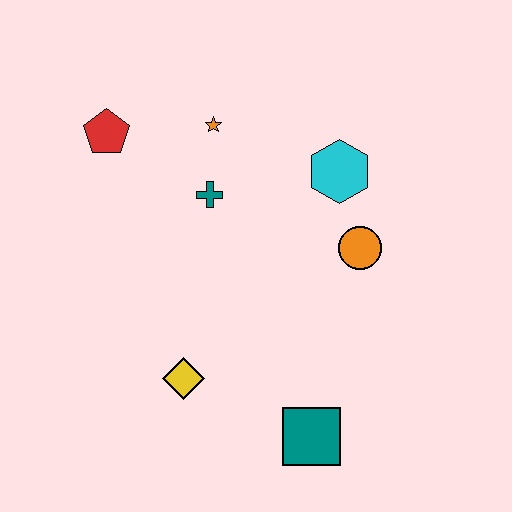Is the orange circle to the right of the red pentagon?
Yes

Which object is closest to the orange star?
The teal cross is closest to the orange star.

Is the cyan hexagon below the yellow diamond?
No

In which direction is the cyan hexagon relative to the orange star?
The cyan hexagon is to the right of the orange star.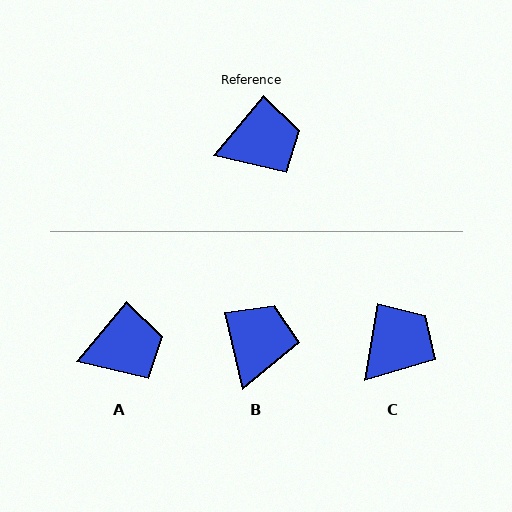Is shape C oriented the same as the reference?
No, it is off by about 30 degrees.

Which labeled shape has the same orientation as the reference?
A.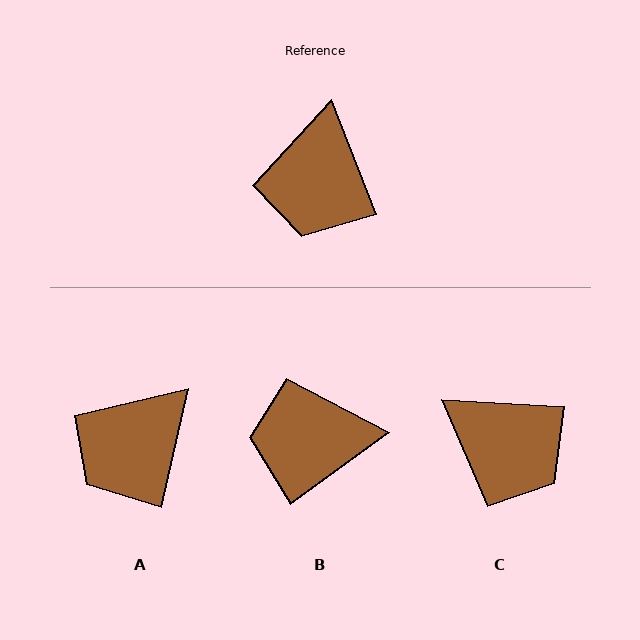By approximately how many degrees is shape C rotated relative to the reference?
Approximately 66 degrees counter-clockwise.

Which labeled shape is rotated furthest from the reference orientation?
B, about 75 degrees away.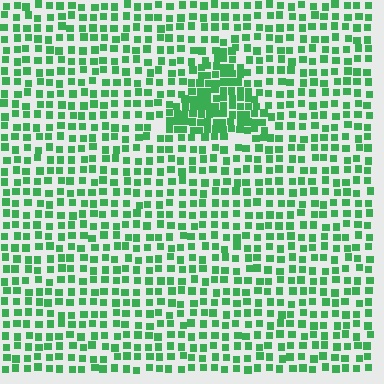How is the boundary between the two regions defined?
The boundary is defined by a change in element density (approximately 2.0x ratio). All elements are the same color, size, and shape.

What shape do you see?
I see a triangle.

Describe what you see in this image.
The image contains small green elements arranged at two different densities. A triangle-shaped region is visible where the elements are more densely packed than the surrounding area.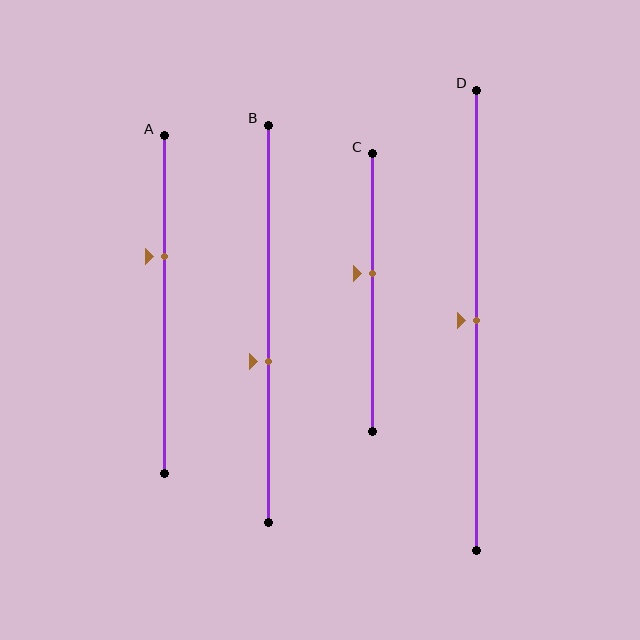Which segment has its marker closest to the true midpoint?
Segment D has its marker closest to the true midpoint.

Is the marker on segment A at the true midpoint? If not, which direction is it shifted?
No, the marker on segment A is shifted upward by about 14% of the segment length.